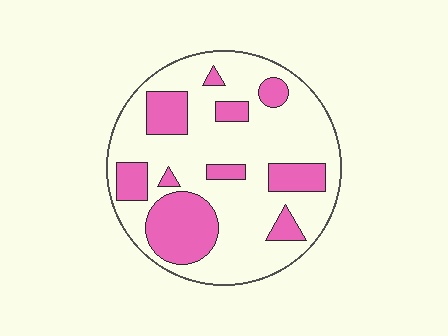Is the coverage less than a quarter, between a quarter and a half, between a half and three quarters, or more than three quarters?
Between a quarter and a half.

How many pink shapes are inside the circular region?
10.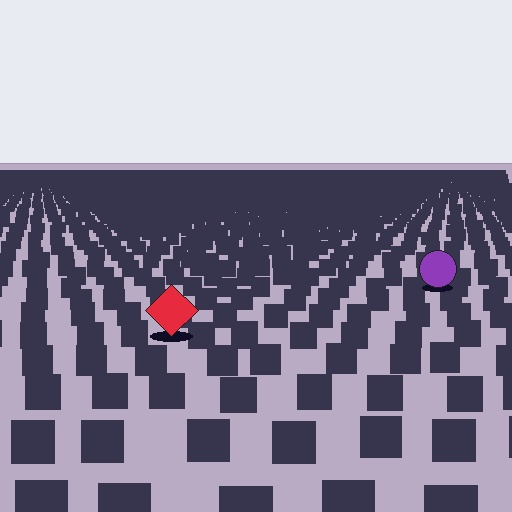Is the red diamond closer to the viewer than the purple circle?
Yes. The red diamond is closer — you can tell from the texture gradient: the ground texture is coarser near it.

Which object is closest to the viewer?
The red diamond is closest. The texture marks near it are larger and more spread out.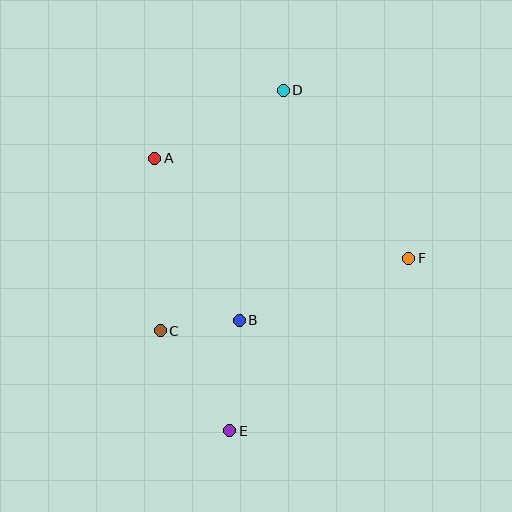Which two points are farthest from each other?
Points D and E are farthest from each other.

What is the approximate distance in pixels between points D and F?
The distance between D and F is approximately 210 pixels.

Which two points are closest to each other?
Points B and C are closest to each other.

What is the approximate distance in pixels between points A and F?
The distance between A and F is approximately 273 pixels.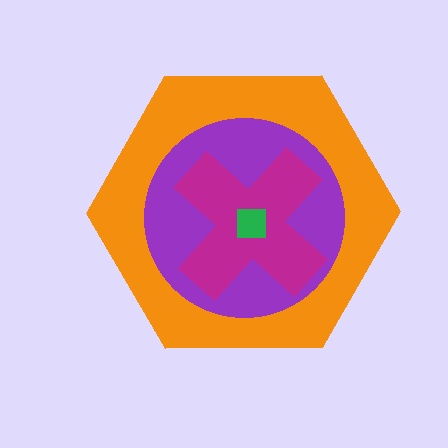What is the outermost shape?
The orange hexagon.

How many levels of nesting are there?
4.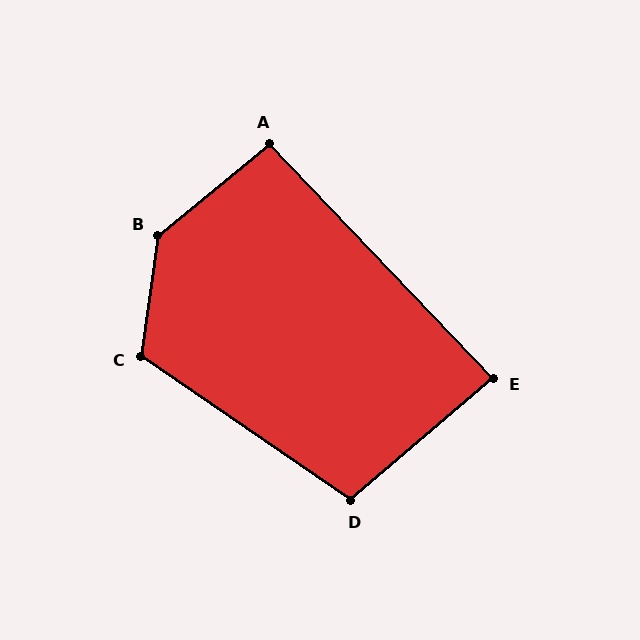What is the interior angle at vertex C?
Approximately 117 degrees (obtuse).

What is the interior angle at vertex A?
Approximately 94 degrees (approximately right).